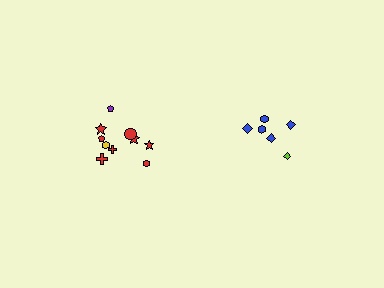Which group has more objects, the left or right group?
The left group.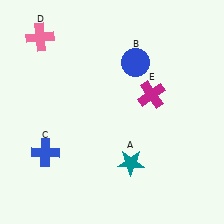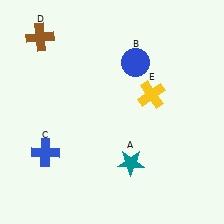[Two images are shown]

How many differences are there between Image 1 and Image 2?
There are 2 differences between the two images.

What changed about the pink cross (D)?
In Image 1, D is pink. In Image 2, it changed to brown.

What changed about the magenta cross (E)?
In Image 1, E is magenta. In Image 2, it changed to yellow.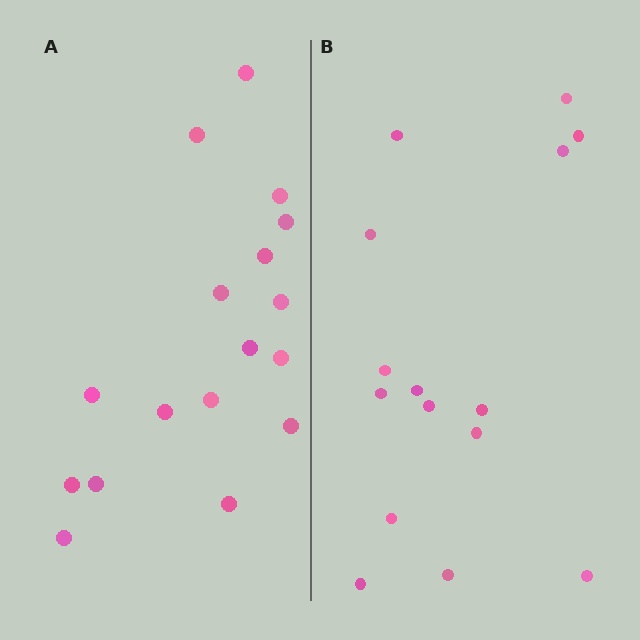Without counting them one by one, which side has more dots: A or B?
Region A (the left region) has more dots.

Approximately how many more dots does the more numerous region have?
Region A has just a few more — roughly 2 or 3 more dots than region B.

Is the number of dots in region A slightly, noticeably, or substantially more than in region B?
Region A has only slightly more — the two regions are fairly close. The ratio is roughly 1.1 to 1.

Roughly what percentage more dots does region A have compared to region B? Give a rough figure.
About 15% more.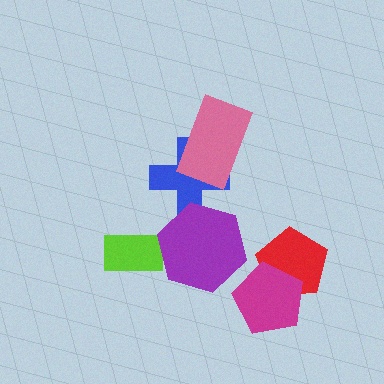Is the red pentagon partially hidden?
Yes, it is partially covered by another shape.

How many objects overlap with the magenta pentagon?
1 object overlaps with the magenta pentagon.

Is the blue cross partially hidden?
Yes, it is partially covered by another shape.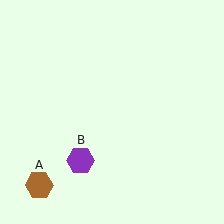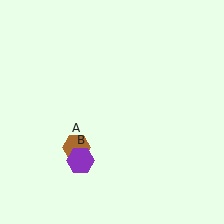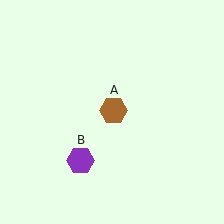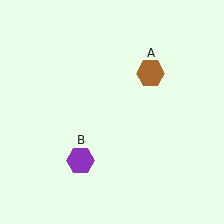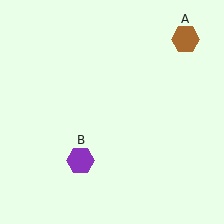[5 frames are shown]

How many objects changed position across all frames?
1 object changed position: brown hexagon (object A).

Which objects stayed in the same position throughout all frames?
Purple hexagon (object B) remained stationary.